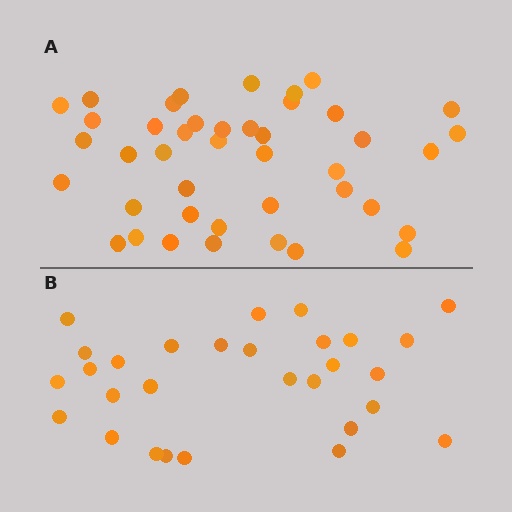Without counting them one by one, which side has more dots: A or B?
Region A (the top region) has more dots.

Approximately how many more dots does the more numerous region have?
Region A has approximately 15 more dots than region B.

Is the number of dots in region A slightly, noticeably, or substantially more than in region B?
Region A has noticeably more, but not dramatically so. The ratio is roughly 1.4 to 1.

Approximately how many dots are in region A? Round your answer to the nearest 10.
About 40 dots. (The exact count is 42, which rounds to 40.)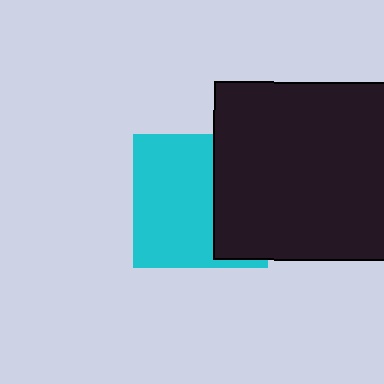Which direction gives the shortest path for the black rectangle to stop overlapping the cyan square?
Moving right gives the shortest separation.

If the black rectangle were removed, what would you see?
You would see the complete cyan square.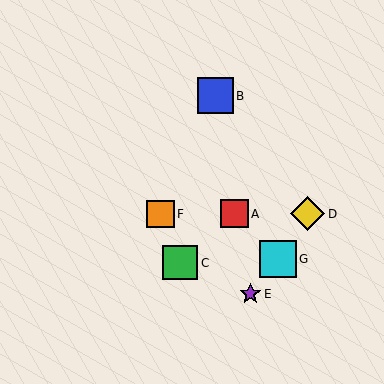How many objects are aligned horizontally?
3 objects (A, D, F) are aligned horizontally.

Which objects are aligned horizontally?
Objects A, D, F are aligned horizontally.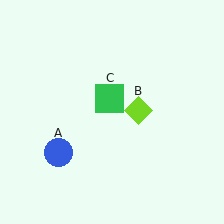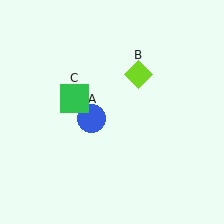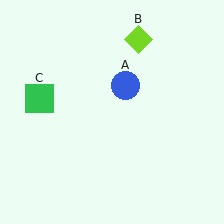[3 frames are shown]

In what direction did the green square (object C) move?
The green square (object C) moved left.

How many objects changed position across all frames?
3 objects changed position: blue circle (object A), lime diamond (object B), green square (object C).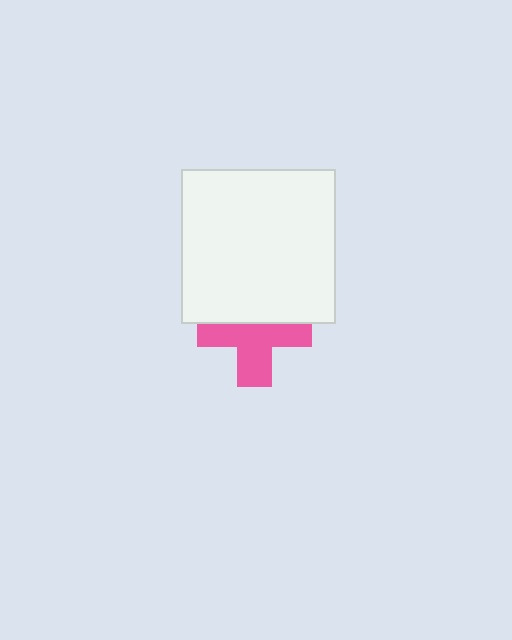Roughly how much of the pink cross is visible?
About half of it is visible (roughly 60%).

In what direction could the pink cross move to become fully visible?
The pink cross could move down. That would shift it out from behind the white square entirely.